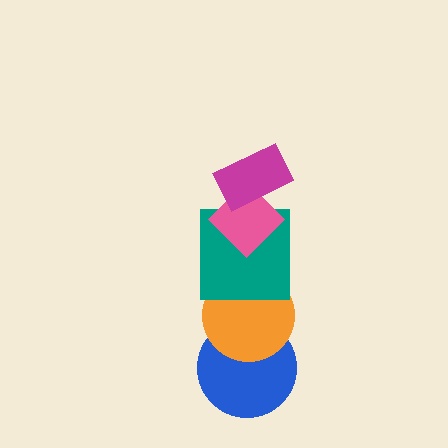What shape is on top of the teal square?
The pink diamond is on top of the teal square.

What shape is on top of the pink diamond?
The magenta rectangle is on top of the pink diamond.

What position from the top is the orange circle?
The orange circle is 4th from the top.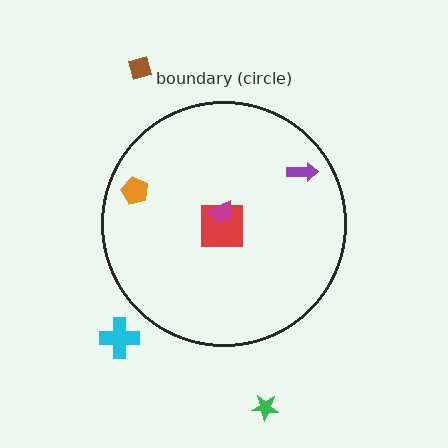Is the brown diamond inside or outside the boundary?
Outside.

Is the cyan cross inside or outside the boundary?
Outside.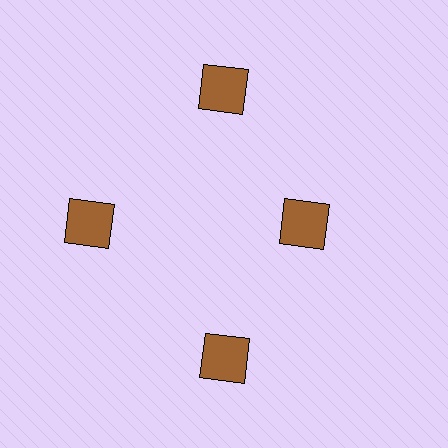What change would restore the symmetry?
The symmetry would be restored by moving it outward, back onto the ring so that all 4 squares sit at equal angles and equal distance from the center.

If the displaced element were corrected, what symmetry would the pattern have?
It would have 4-fold rotational symmetry — the pattern would map onto itself every 90 degrees.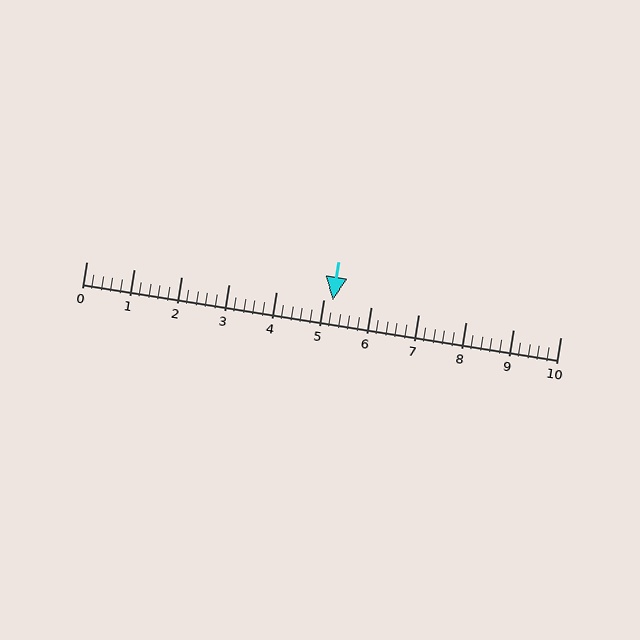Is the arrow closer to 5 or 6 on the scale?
The arrow is closer to 5.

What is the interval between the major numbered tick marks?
The major tick marks are spaced 1 units apart.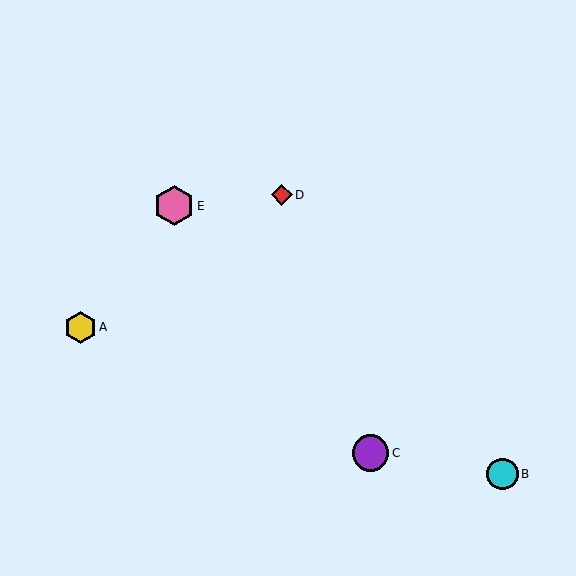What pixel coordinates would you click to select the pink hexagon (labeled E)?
Click at (174, 206) to select the pink hexagon E.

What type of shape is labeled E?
Shape E is a pink hexagon.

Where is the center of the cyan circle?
The center of the cyan circle is at (502, 474).